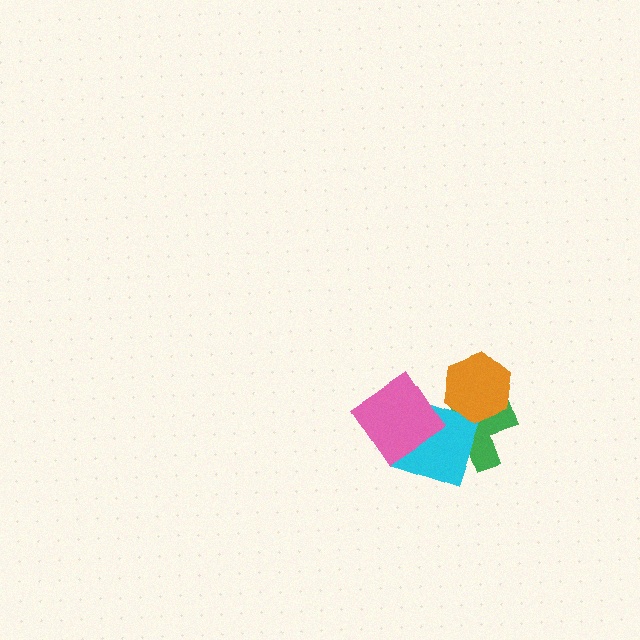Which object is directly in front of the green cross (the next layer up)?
The cyan square is directly in front of the green cross.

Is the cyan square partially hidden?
Yes, it is partially covered by another shape.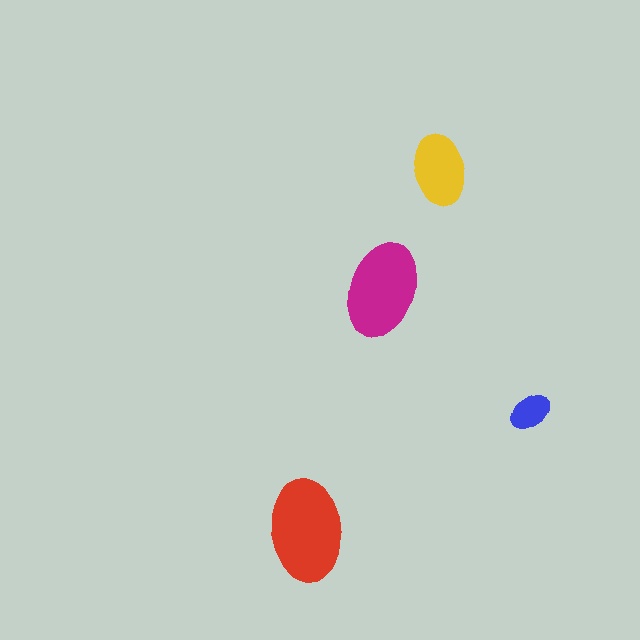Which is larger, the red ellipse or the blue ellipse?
The red one.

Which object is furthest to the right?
The blue ellipse is rightmost.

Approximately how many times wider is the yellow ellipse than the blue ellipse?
About 1.5 times wider.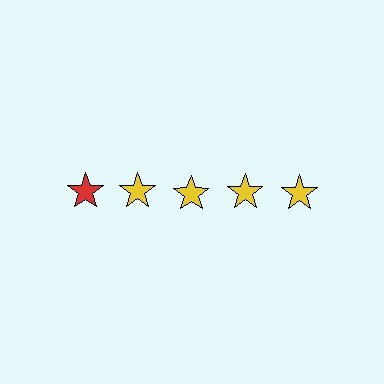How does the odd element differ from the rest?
It has a different color: red instead of yellow.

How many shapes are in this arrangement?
There are 5 shapes arranged in a grid pattern.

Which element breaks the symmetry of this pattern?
The red star in the top row, leftmost column breaks the symmetry. All other shapes are yellow stars.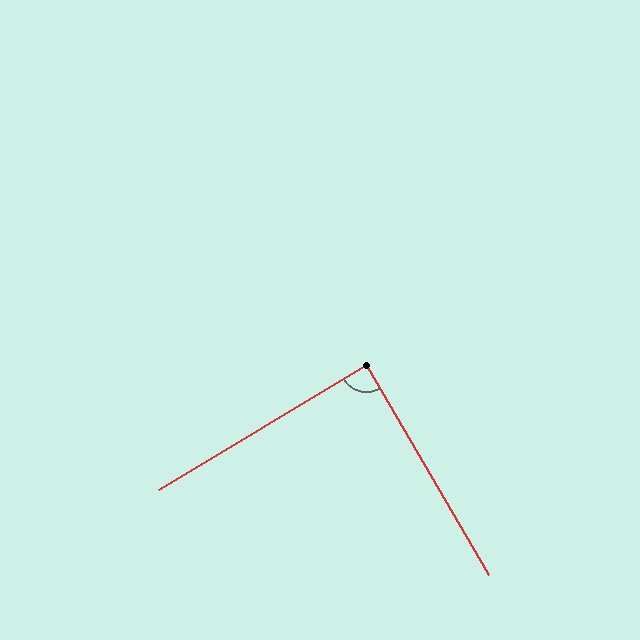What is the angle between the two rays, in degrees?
Approximately 89 degrees.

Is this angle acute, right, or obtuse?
It is approximately a right angle.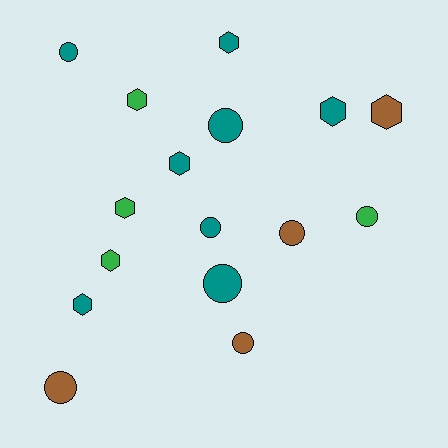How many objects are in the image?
There are 16 objects.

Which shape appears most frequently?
Hexagon, with 8 objects.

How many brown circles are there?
There are 3 brown circles.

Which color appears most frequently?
Teal, with 8 objects.